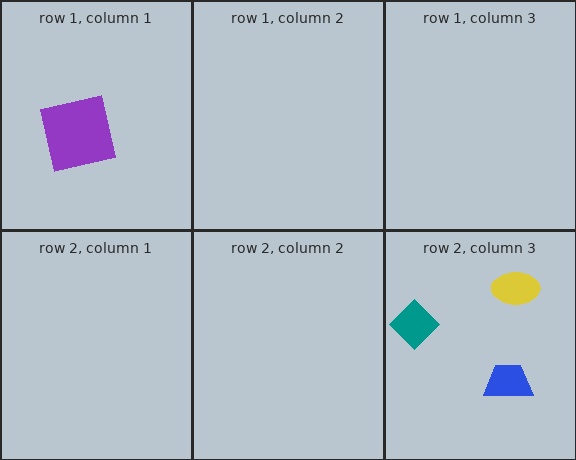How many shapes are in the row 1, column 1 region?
1.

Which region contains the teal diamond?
The row 2, column 3 region.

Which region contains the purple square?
The row 1, column 1 region.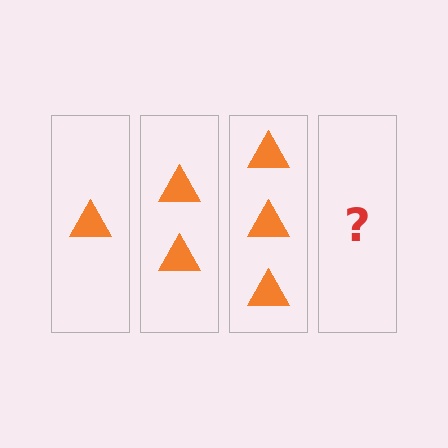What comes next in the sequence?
The next element should be 4 triangles.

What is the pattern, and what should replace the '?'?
The pattern is that each step adds one more triangle. The '?' should be 4 triangles.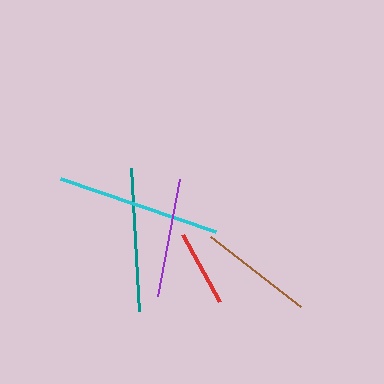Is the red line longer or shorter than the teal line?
The teal line is longer than the red line.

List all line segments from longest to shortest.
From longest to shortest: cyan, teal, purple, brown, red.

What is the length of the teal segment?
The teal segment is approximately 143 pixels long.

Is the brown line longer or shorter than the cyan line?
The cyan line is longer than the brown line.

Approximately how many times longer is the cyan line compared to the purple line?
The cyan line is approximately 1.4 times the length of the purple line.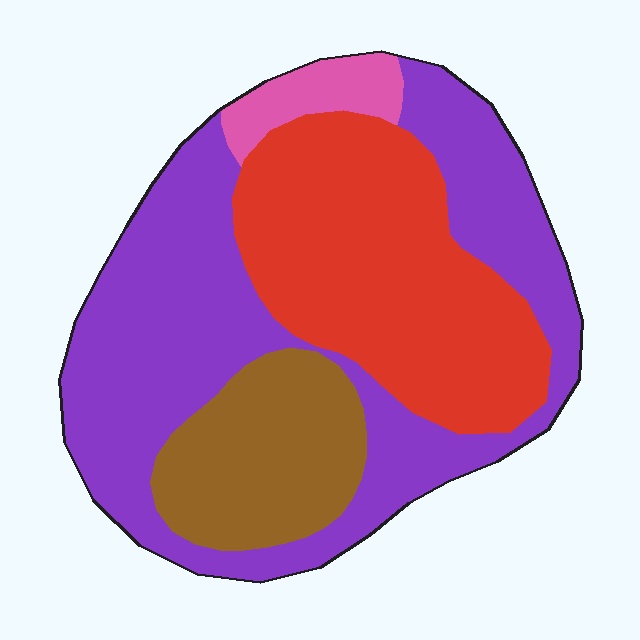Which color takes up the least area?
Pink, at roughly 5%.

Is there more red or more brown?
Red.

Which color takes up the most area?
Purple, at roughly 45%.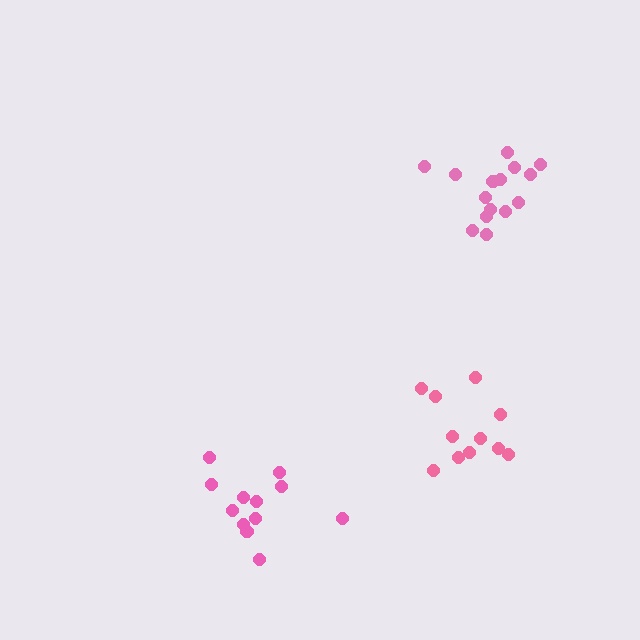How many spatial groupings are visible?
There are 3 spatial groupings.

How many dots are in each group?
Group 1: 11 dots, Group 2: 12 dots, Group 3: 15 dots (38 total).